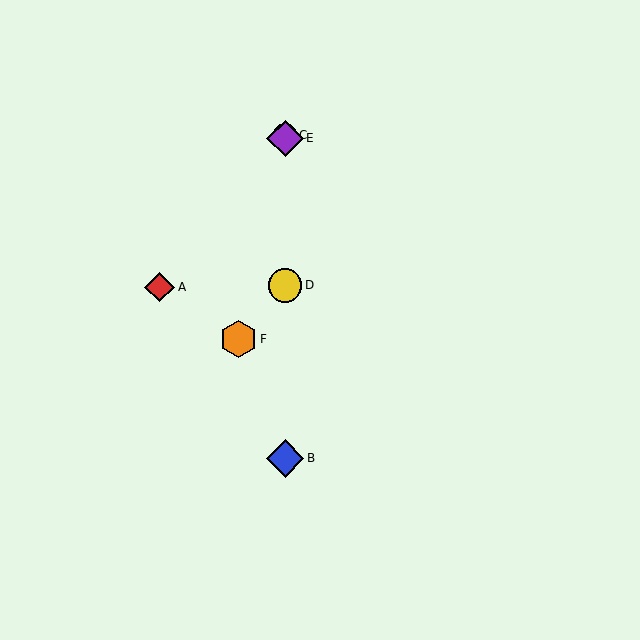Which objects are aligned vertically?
Objects B, C, D, E are aligned vertically.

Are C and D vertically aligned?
Yes, both are at x≈285.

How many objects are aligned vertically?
4 objects (B, C, D, E) are aligned vertically.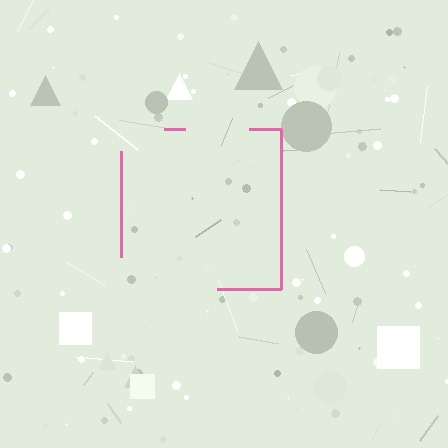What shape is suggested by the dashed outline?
The dashed outline suggests a square.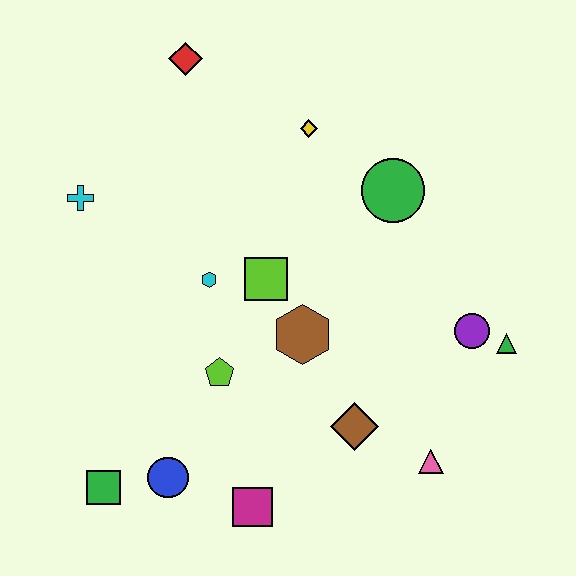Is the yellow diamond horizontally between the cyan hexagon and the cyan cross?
No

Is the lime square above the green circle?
No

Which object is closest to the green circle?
The yellow diamond is closest to the green circle.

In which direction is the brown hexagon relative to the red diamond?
The brown hexagon is below the red diamond.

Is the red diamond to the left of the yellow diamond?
Yes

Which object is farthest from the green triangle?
The cyan cross is farthest from the green triangle.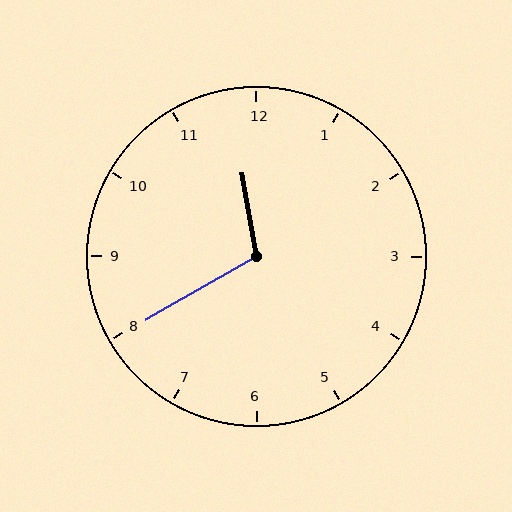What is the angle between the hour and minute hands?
Approximately 110 degrees.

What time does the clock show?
11:40.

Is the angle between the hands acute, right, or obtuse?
It is obtuse.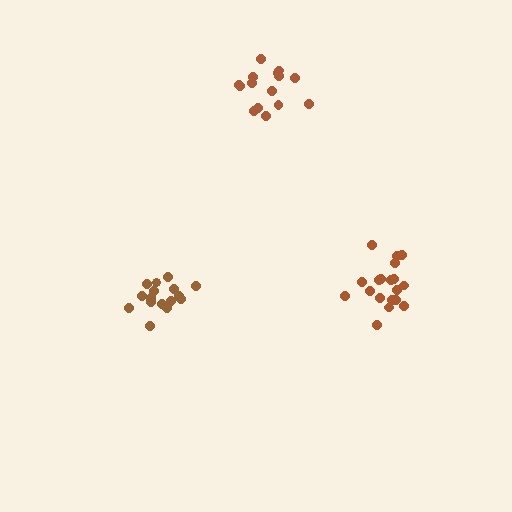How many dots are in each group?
Group 1: 16 dots, Group 2: 19 dots, Group 3: 15 dots (50 total).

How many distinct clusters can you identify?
There are 3 distinct clusters.